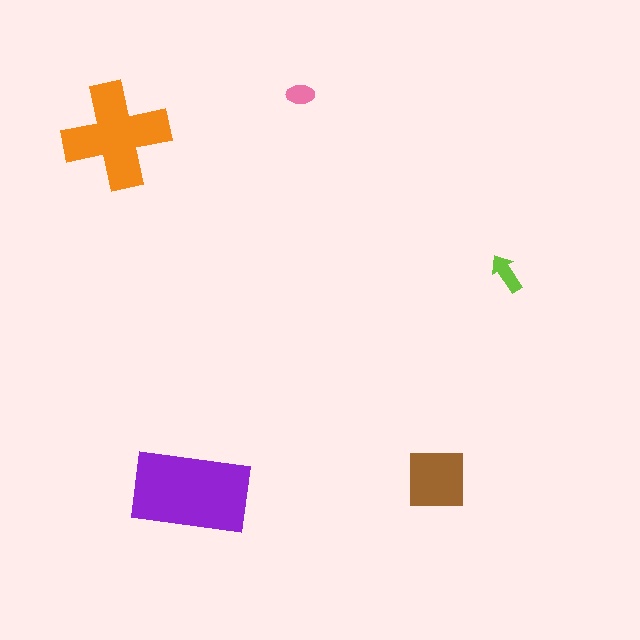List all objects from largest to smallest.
The purple rectangle, the orange cross, the brown square, the lime arrow, the pink ellipse.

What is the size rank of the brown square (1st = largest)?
3rd.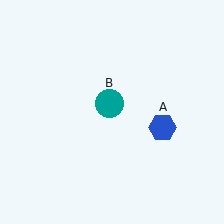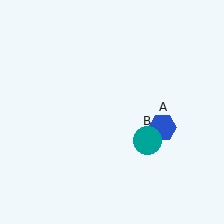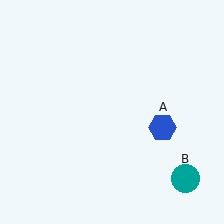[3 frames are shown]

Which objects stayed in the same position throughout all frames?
Blue hexagon (object A) remained stationary.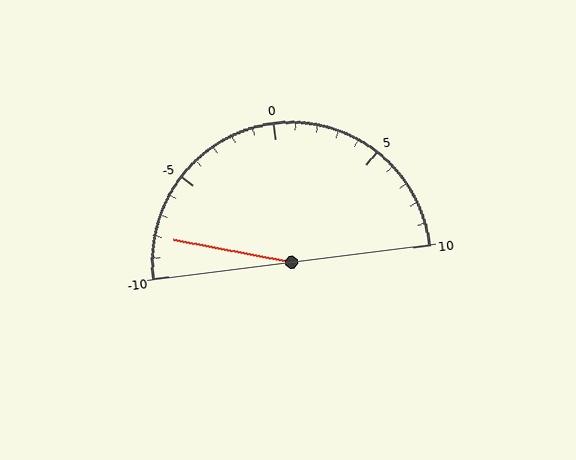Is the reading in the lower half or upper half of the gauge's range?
The reading is in the lower half of the range (-10 to 10).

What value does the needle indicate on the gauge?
The needle indicates approximately -8.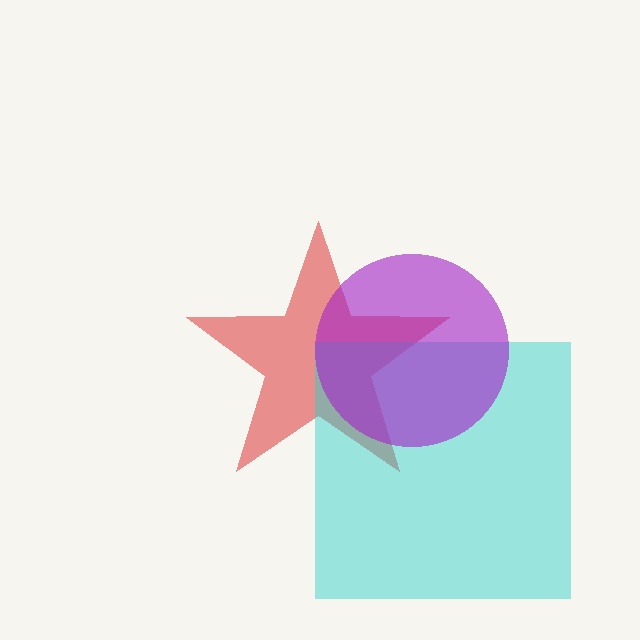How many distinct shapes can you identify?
There are 3 distinct shapes: a red star, a cyan square, a purple circle.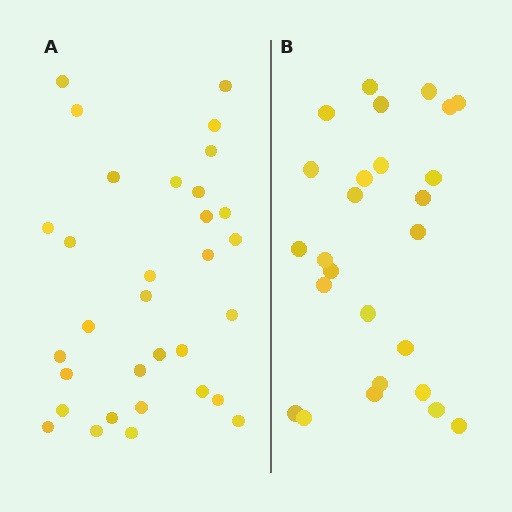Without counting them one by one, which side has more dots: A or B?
Region A (the left region) has more dots.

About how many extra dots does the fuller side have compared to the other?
Region A has about 6 more dots than region B.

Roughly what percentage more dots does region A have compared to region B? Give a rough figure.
About 25% more.